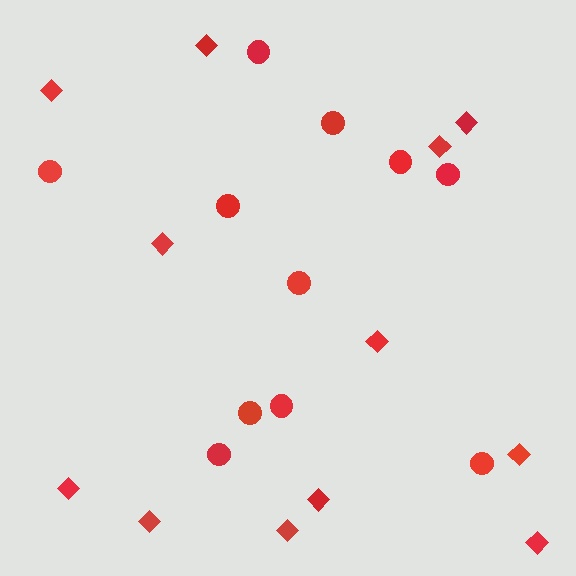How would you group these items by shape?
There are 2 groups: one group of circles (11) and one group of diamonds (12).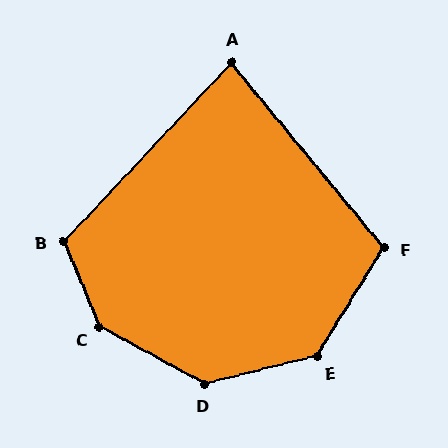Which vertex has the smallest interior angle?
A, at approximately 83 degrees.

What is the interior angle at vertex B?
Approximately 114 degrees (obtuse).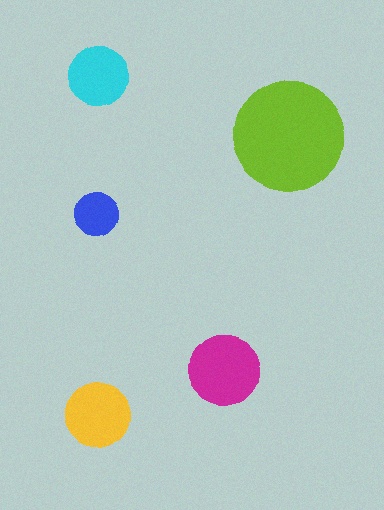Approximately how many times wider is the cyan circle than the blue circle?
About 1.5 times wider.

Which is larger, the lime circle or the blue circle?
The lime one.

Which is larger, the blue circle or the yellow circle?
The yellow one.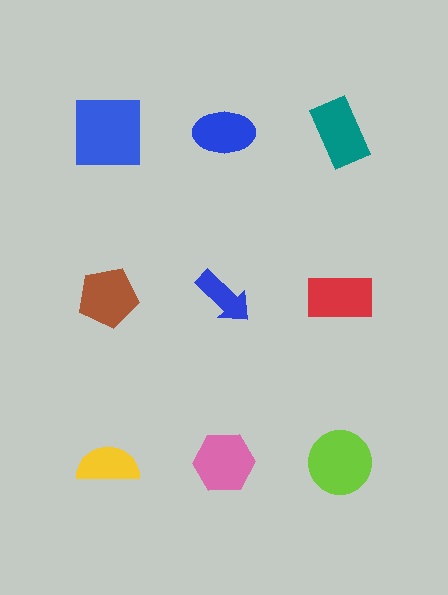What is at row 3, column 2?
A pink hexagon.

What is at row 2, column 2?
A blue arrow.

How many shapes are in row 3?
3 shapes.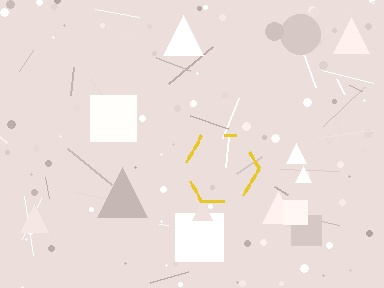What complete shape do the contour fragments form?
The contour fragments form a hexagon.